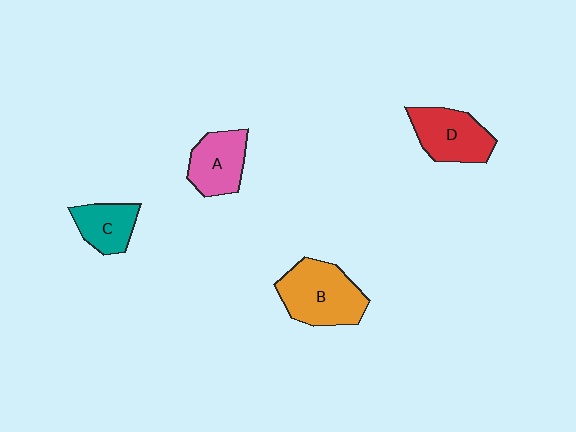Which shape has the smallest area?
Shape C (teal).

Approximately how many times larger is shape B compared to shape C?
Approximately 1.7 times.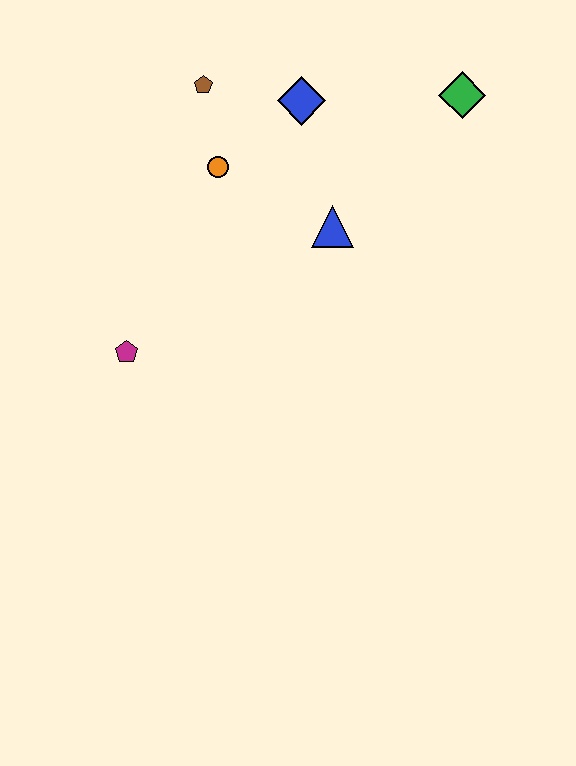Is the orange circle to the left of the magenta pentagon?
No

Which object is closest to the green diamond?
The blue diamond is closest to the green diamond.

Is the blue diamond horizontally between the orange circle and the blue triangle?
Yes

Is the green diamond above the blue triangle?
Yes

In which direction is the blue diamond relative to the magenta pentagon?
The blue diamond is above the magenta pentagon.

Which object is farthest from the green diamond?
The magenta pentagon is farthest from the green diamond.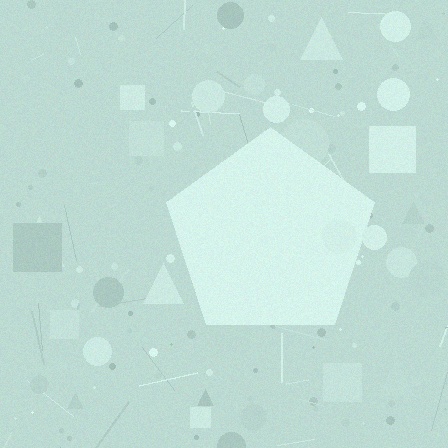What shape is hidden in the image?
A pentagon is hidden in the image.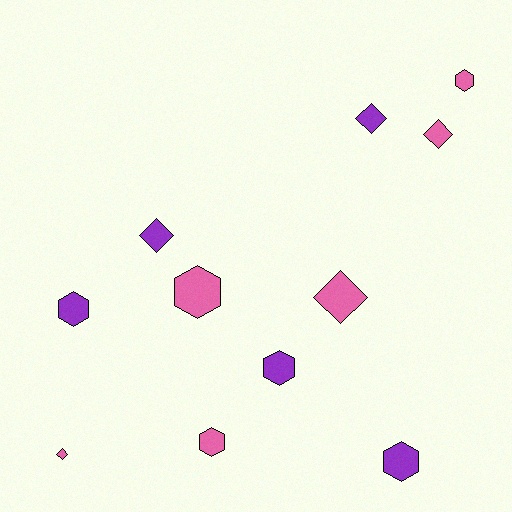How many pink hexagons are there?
There are 3 pink hexagons.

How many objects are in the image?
There are 11 objects.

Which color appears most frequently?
Pink, with 6 objects.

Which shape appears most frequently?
Hexagon, with 6 objects.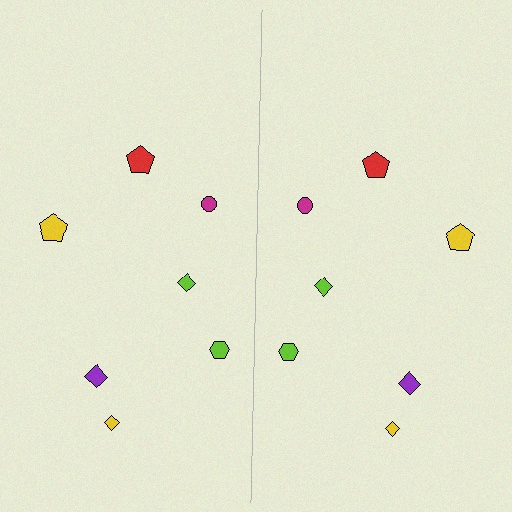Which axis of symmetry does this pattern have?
The pattern has a vertical axis of symmetry running through the center of the image.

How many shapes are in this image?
There are 14 shapes in this image.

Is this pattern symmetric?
Yes, this pattern has bilateral (reflection) symmetry.